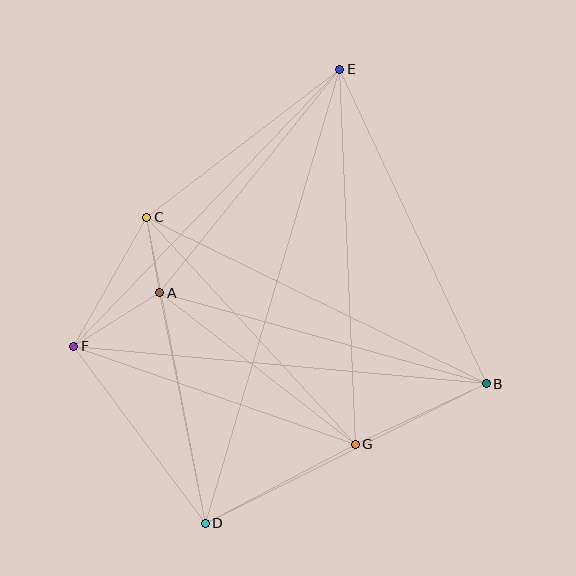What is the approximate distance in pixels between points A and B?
The distance between A and B is approximately 339 pixels.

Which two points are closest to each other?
Points A and C are closest to each other.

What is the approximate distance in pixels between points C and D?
The distance between C and D is approximately 312 pixels.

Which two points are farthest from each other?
Points D and E are farthest from each other.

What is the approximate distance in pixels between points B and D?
The distance between B and D is approximately 314 pixels.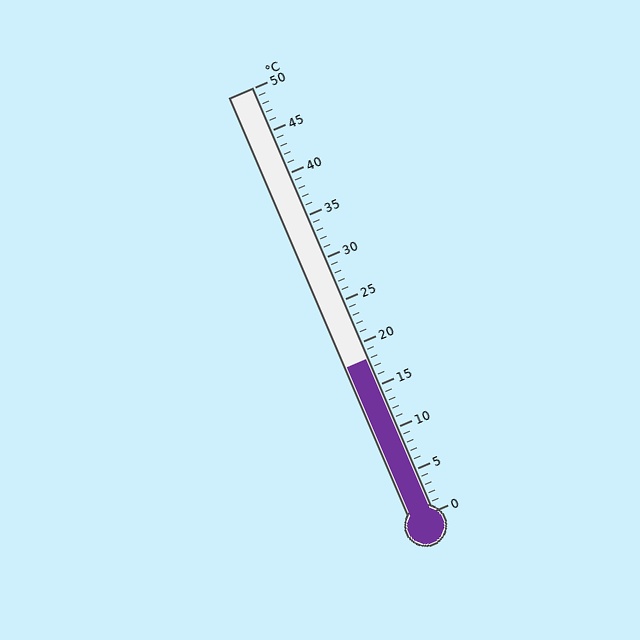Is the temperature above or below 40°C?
The temperature is below 40°C.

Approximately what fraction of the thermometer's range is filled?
The thermometer is filled to approximately 35% of its range.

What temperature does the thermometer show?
The thermometer shows approximately 18°C.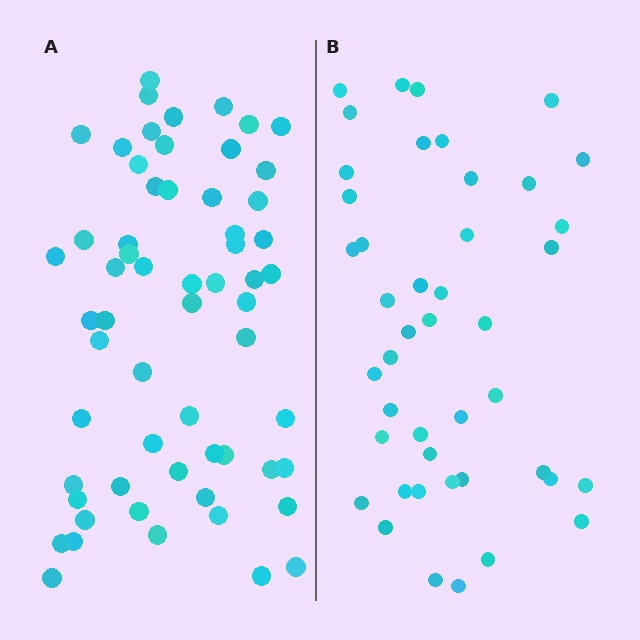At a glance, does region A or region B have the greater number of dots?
Region A (the left region) has more dots.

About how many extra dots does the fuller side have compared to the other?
Region A has approximately 15 more dots than region B.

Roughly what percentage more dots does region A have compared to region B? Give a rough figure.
About 35% more.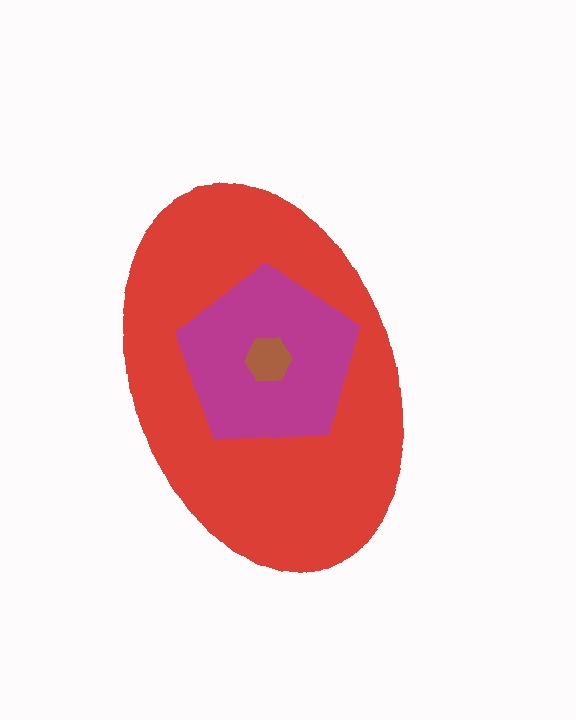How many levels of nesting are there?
3.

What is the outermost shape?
The red ellipse.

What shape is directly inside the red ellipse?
The magenta pentagon.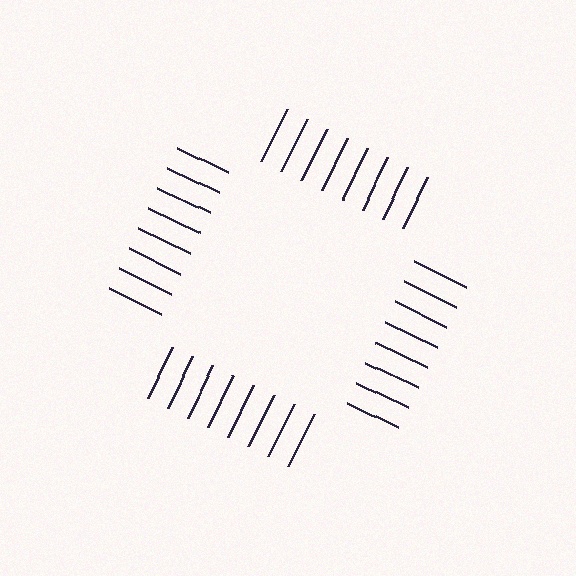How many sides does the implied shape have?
4 sides — the line-ends trace a square.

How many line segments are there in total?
32 — 8 along each of the 4 edges.